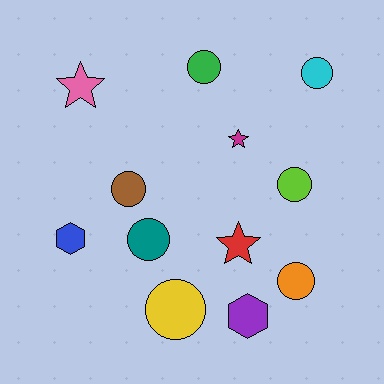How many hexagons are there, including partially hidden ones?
There are 2 hexagons.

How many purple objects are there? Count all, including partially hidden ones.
There is 1 purple object.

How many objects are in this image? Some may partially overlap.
There are 12 objects.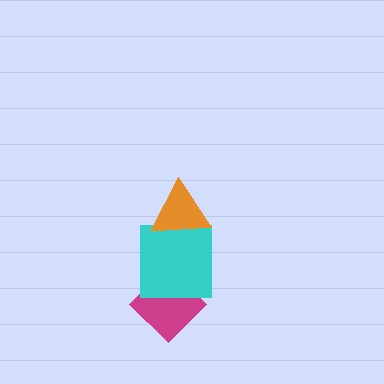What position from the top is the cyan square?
The cyan square is 2nd from the top.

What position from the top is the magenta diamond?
The magenta diamond is 3rd from the top.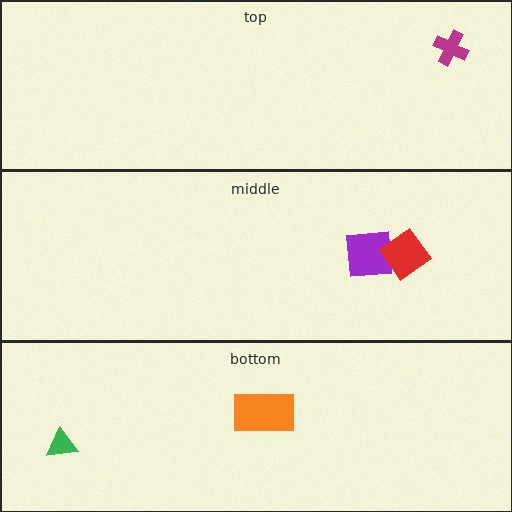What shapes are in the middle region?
The purple square, the red diamond.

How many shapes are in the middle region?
2.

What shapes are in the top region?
The magenta cross.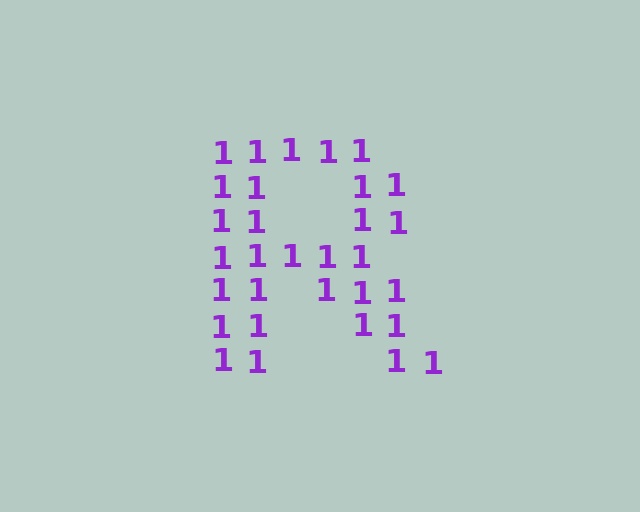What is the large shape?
The large shape is the letter R.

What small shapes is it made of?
It is made of small digit 1's.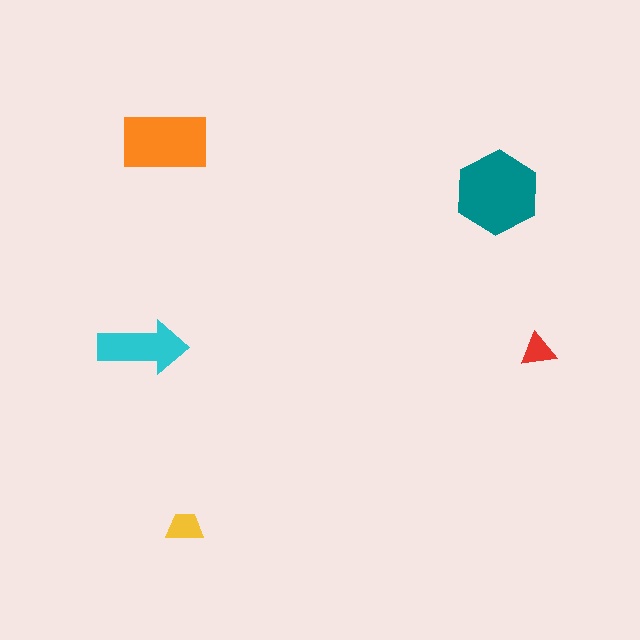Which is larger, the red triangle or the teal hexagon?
The teal hexagon.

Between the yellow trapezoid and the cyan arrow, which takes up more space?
The cyan arrow.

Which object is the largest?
The teal hexagon.